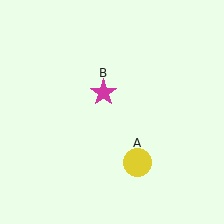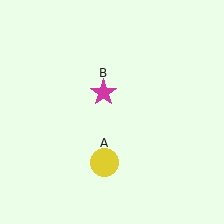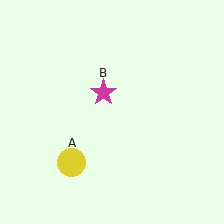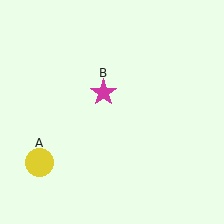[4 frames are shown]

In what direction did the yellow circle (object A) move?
The yellow circle (object A) moved left.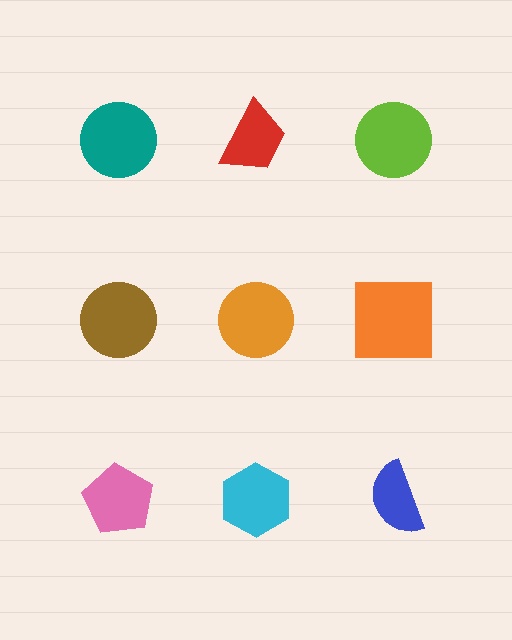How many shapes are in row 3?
3 shapes.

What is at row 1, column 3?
A lime circle.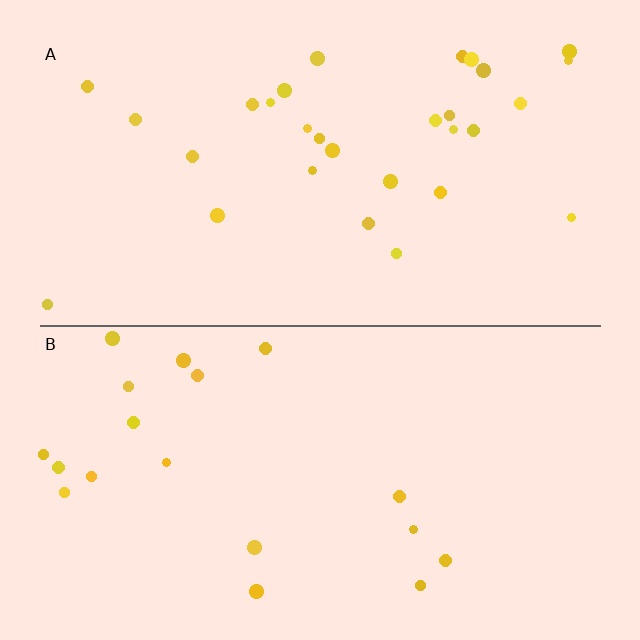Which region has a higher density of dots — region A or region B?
A (the top).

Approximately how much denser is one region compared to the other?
Approximately 1.6× — region A over region B.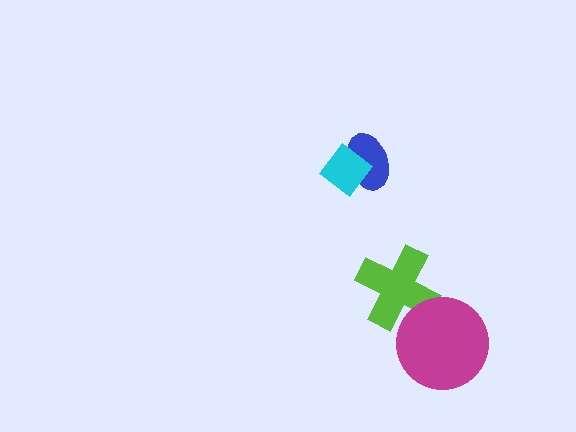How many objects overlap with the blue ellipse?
1 object overlaps with the blue ellipse.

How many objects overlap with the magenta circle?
1 object overlaps with the magenta circle.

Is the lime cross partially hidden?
Yes, it is partially covered by another shape.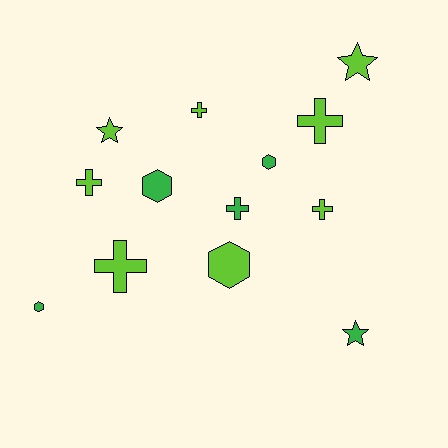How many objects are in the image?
There are 13 objects.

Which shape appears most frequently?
Cross, with 6 objects.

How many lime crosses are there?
There are 5 lime crosses.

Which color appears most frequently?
Lime, with 8 objects.